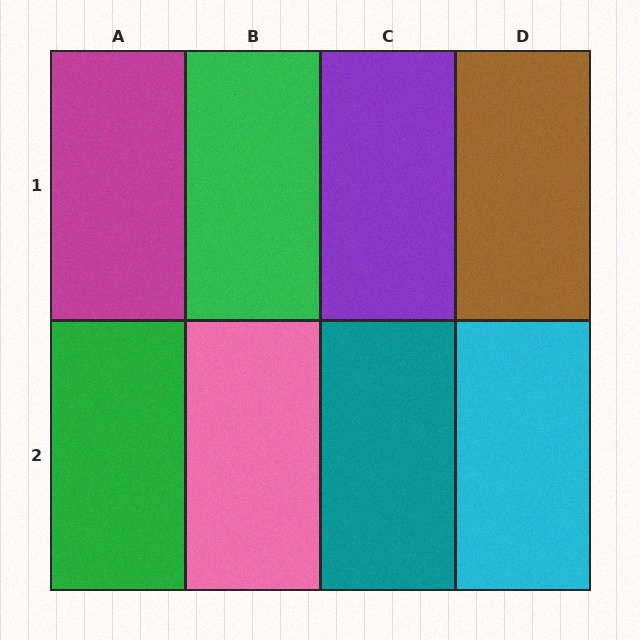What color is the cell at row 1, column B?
Green.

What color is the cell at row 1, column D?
Brown.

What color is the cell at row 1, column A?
Magenta.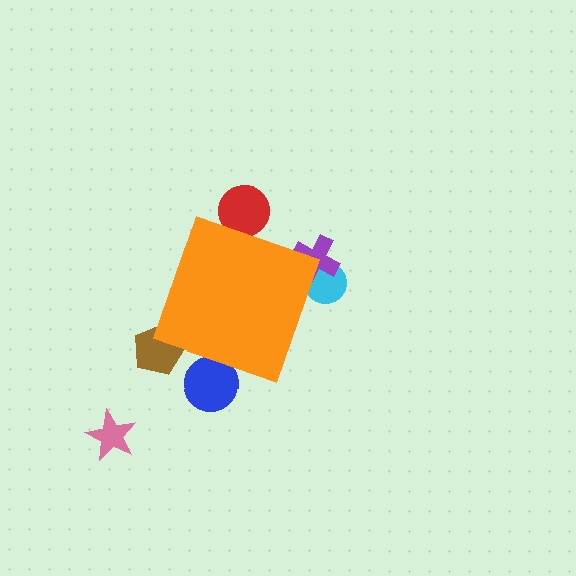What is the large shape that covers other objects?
An orange diamond.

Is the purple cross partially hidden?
Yes, the purple cross is partially hidden behind the orange diamond.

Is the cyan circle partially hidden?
Yes, the cyan circle is partially hidden behind the orange diamond.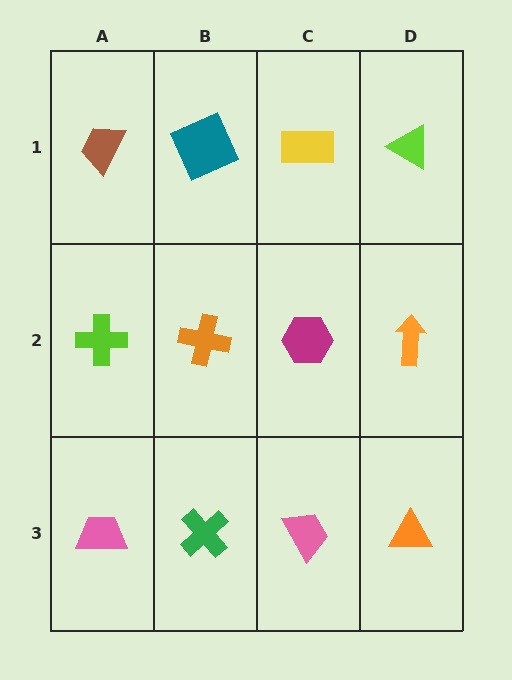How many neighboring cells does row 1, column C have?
3.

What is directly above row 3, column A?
A lime cross.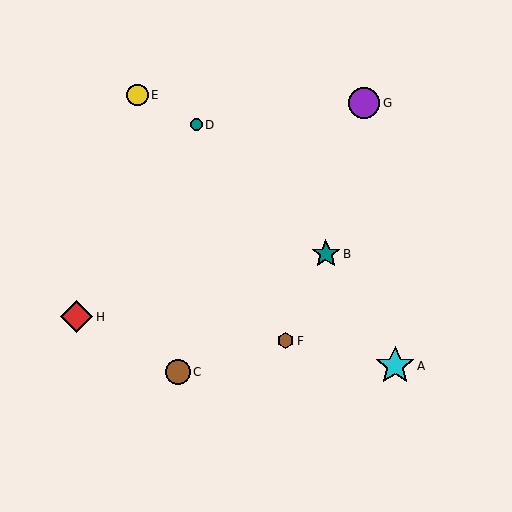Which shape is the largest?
The cyan star (labeled A) is the largest.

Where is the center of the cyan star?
The center of the cyan star is at (395, 366).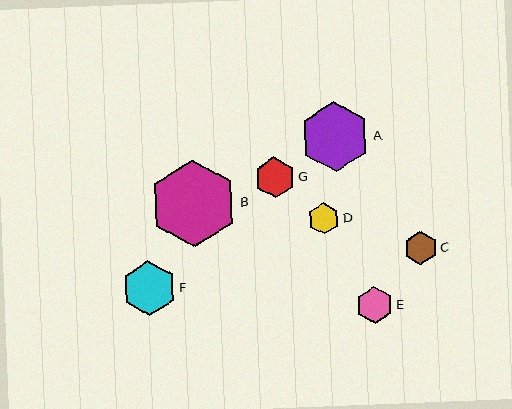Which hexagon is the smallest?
Hexagon D is the smallest with a size of approximately 32 pixels.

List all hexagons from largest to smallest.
From largest to smallest: B, A, F, G, E, C, D.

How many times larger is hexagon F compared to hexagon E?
Hexagon F is approximately 1.5 times the size of hexagon E.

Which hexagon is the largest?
Hexagon B is the largest with a size of approximately 87 pixels.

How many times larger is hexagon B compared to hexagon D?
Hexagon B is approximately 2.7 times the size of hexagon D.